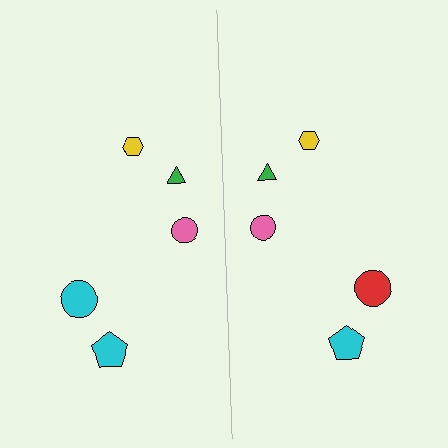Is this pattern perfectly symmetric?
No, the pattern is not perfectly symmetric. The red circle on the right side breaks the symmetry — its mirror counterpart is cyan.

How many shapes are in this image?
There are 10 shapes in this image.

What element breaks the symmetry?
The red circle on the right side breaks the symmetry — its mirror counterpart is cyan.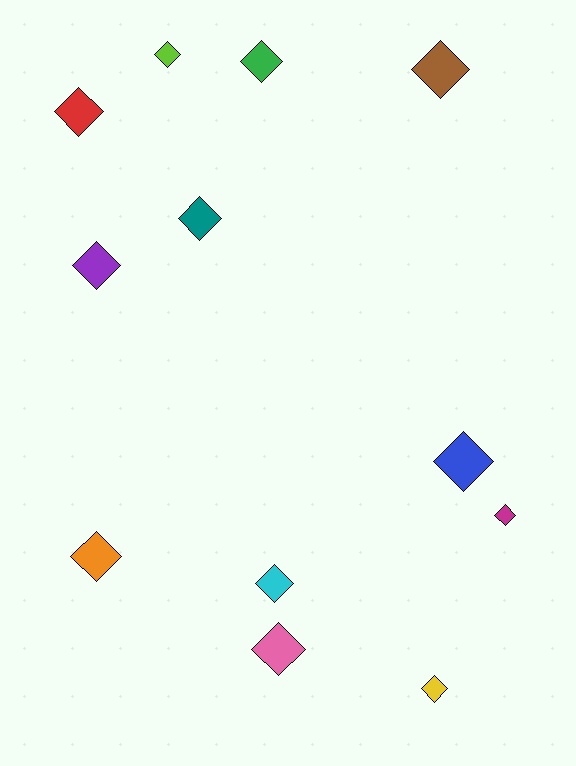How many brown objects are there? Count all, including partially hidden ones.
There is 1 brown object.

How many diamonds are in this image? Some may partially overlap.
There are 12 diamonds.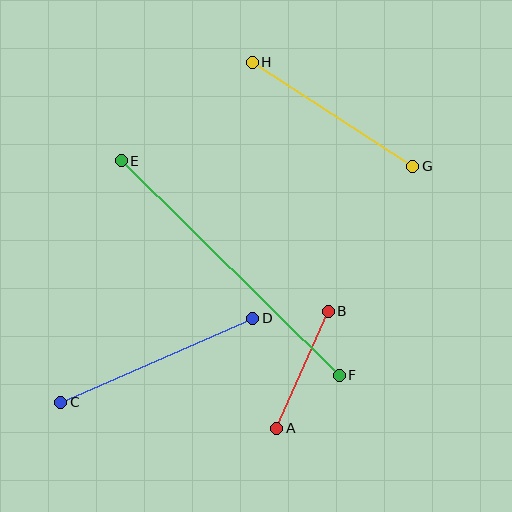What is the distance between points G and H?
The distance is approximately 191 pixels.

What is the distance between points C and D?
The distance is approximately 210 pixels.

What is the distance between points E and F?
The distance is approximately 306 pixels.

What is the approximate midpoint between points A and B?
The midpoint is at approximately (302, 370) pixels.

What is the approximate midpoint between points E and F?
The midpoint is at approximately (230, 268) pixels.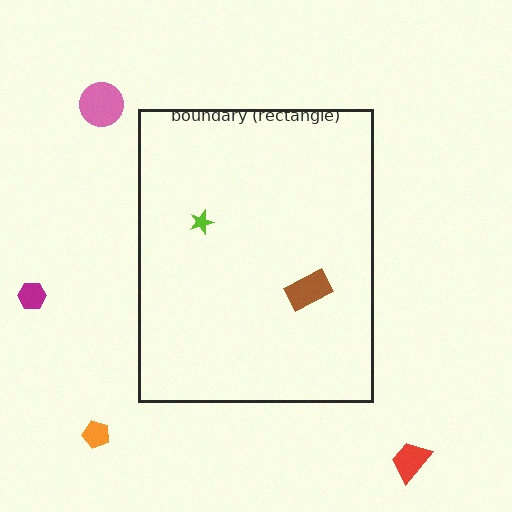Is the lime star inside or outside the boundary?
Inside.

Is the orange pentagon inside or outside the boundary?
Outside.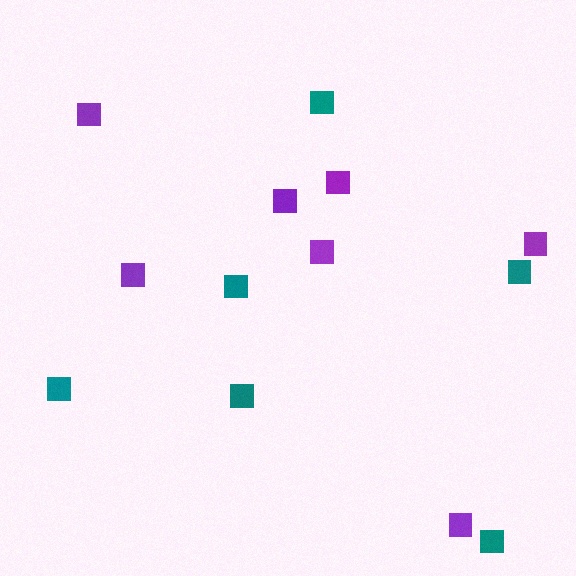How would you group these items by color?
There are 2 groups: one group of teal squares (6) and one group of purple squares (7).